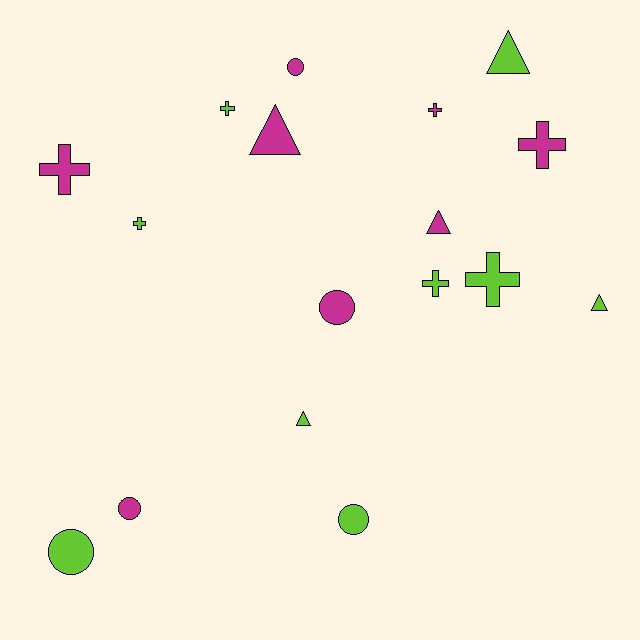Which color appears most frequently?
Lime, with 9 objects.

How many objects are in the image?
There are 17 objects.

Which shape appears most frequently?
Cross, with 7 objects.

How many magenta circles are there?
There are 3 magenta circles.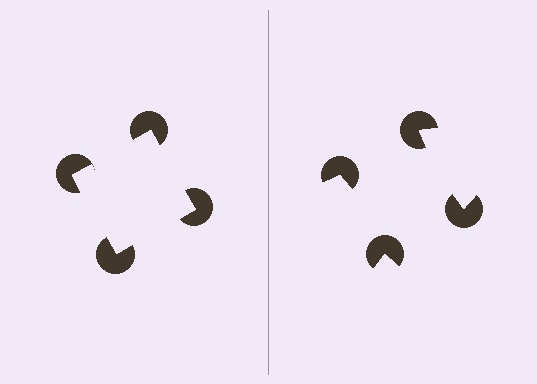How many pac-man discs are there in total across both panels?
8 — 4 on each side.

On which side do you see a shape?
An illusory square appears on the left side. On the right side the wedge cuts are rotated, so no coherent shape forms.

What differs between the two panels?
The pac-man discs are positioned identically on both sides; only the wedge orientations differ. On the left they align to a square; on the right they are misaligned.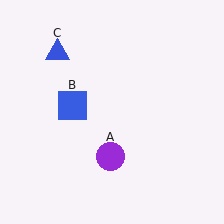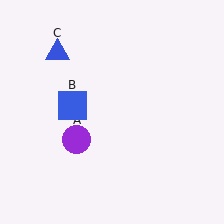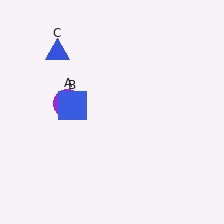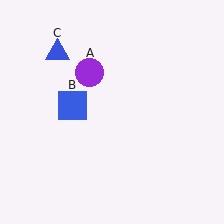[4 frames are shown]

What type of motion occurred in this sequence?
The purple circle (object A) rotated clockwise around the center of the scene.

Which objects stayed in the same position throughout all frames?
Blue square (object B) and blue triangle (object C) remained stationary.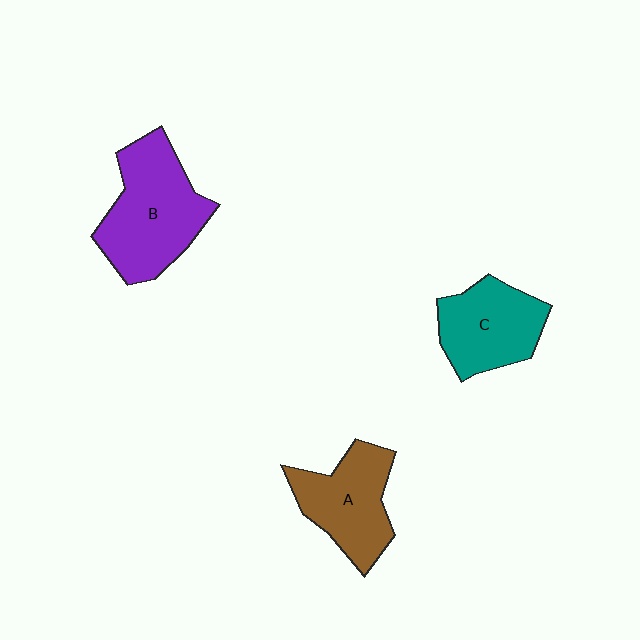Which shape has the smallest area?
Shape C (teal).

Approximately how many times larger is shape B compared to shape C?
Approximately 1.4 times.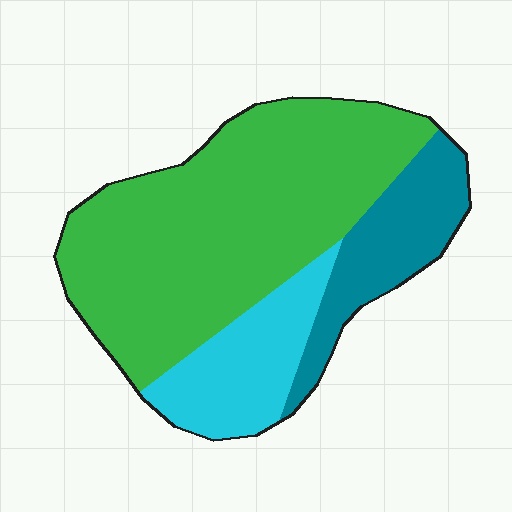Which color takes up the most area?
Green, at roughly 65%.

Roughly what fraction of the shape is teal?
Teal covers 18% of the shape.